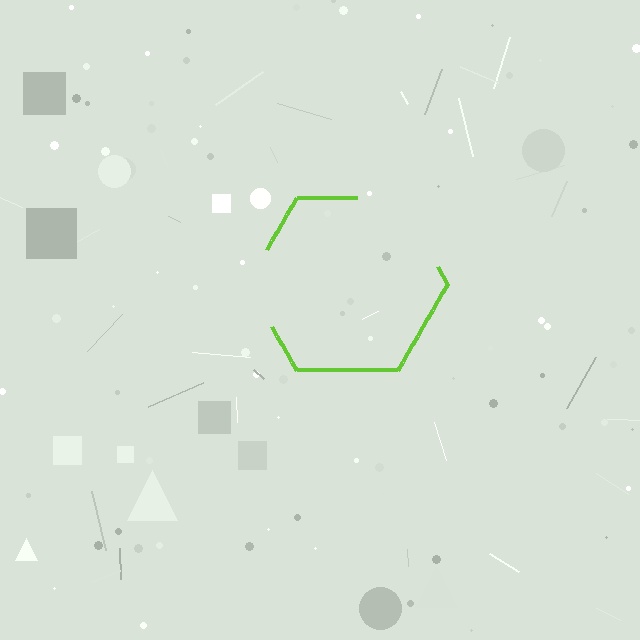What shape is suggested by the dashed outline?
The dashed outline suggests a hexagon.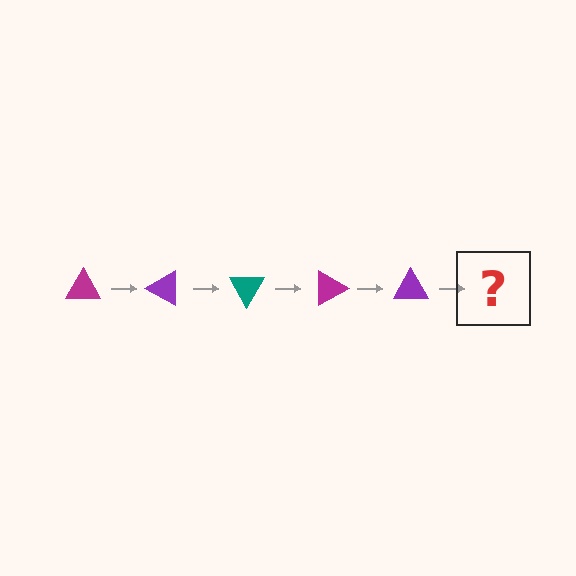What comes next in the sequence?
The next element should be a teal triangle, rotated 150 degrees from the start.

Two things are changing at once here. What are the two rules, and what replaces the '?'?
The two rules are that it rotates 30 degrees each step and the color cycles through magenta, purple, and teal. The '?' should be a teal triangle, rotated 150 degrees from the start.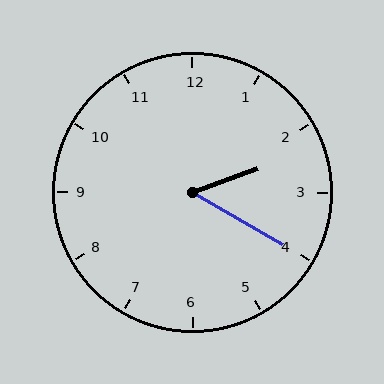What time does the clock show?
2:20.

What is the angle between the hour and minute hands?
Approximately 50 degrees.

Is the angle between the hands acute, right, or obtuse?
It is acute.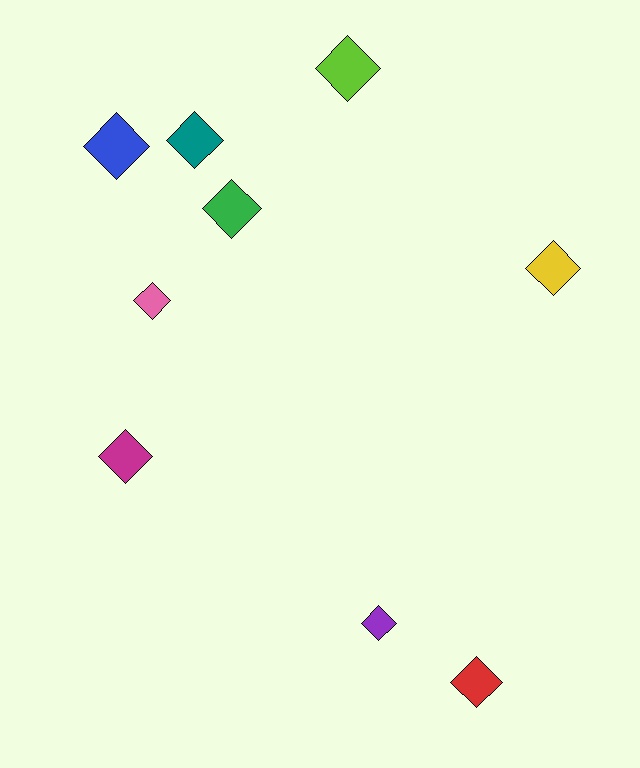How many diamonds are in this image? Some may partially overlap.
There are 9 diamonds.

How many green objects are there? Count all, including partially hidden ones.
There is 1 green object.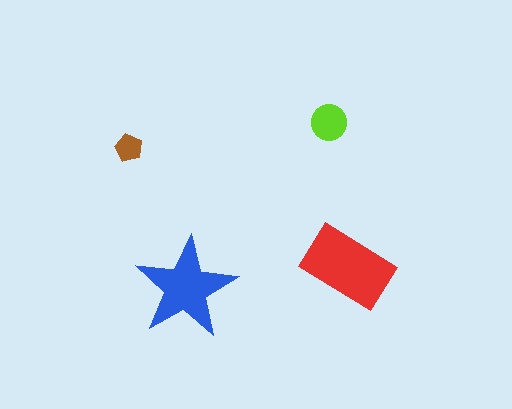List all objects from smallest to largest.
The brown pentagon, the lime circle, the blue star, the red rectangle.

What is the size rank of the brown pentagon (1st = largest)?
4th.